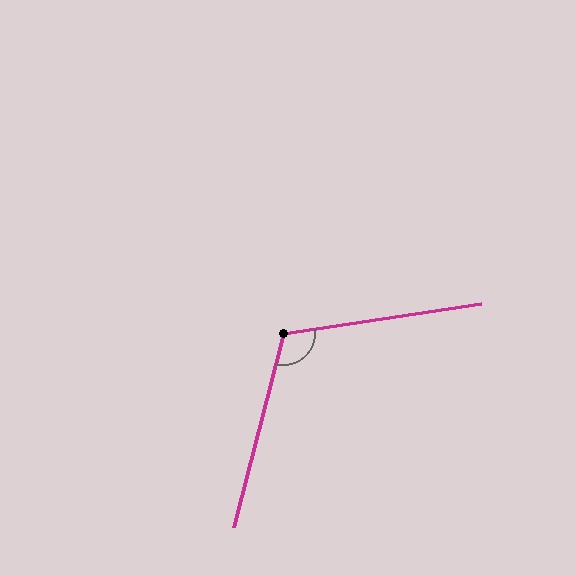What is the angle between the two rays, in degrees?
Approximately 113 degrees.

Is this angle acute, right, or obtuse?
It is obtuse.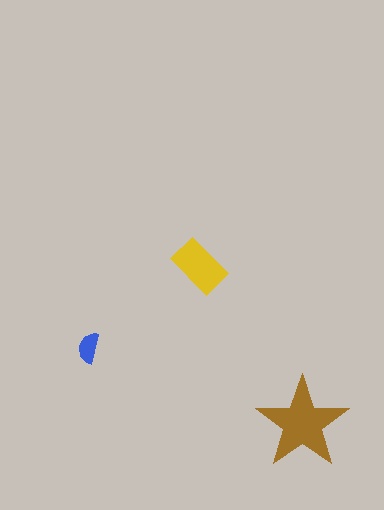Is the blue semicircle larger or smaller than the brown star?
Smaller.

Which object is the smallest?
The blue semicircle.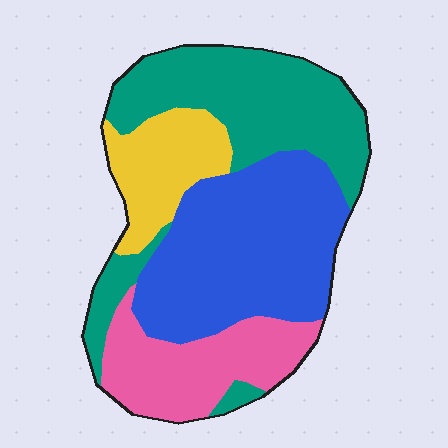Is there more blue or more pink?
Blue.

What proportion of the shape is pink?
Pink takes up about one fifth (1/5) of the shape.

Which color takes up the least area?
Yellow, at roughly 15%.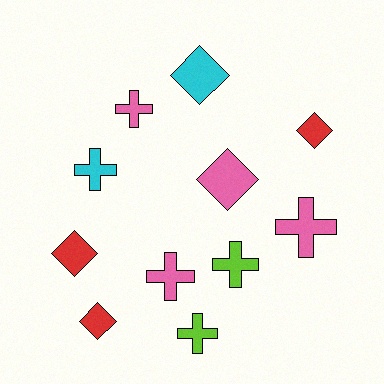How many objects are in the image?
There are 11 objects.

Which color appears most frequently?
Pink, with 4 objects.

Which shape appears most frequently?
Cross, with 6 objects.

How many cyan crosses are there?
There is 1 cyan cross.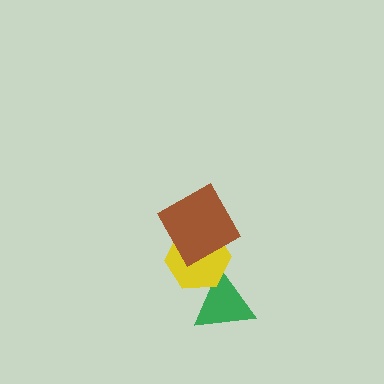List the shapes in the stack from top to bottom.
From top to bottom: the brown square, the yellow hexagon, the green triangle.